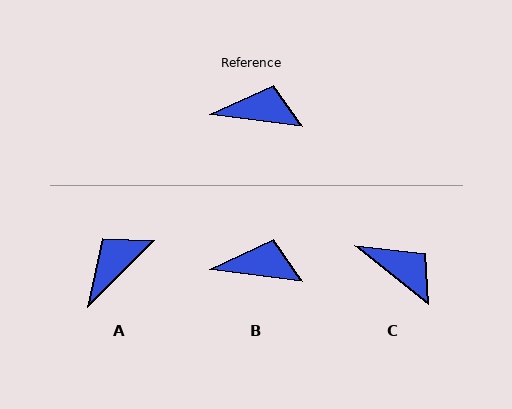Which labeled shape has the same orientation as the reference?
B.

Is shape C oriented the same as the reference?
No, it is off by about 31 degrees.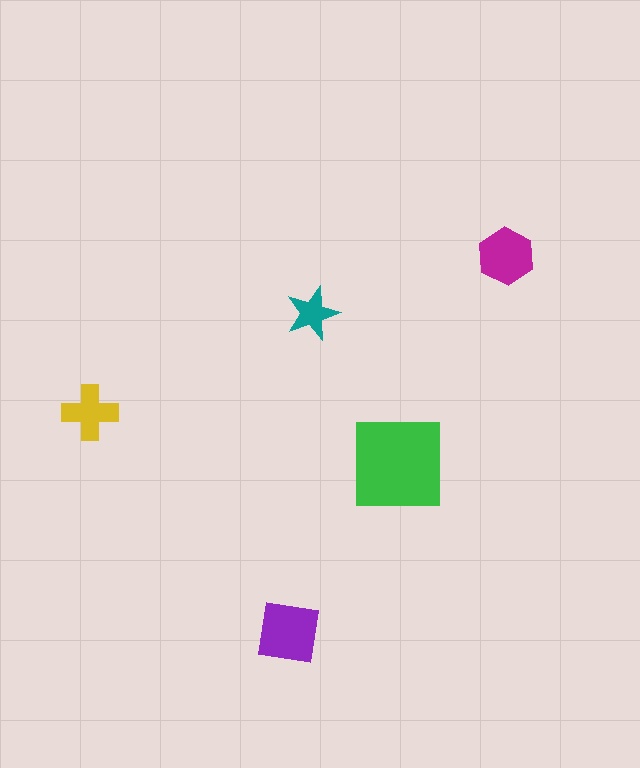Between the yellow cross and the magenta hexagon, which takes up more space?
The magenta hexagon.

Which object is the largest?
The green square.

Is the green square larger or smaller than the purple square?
Larger.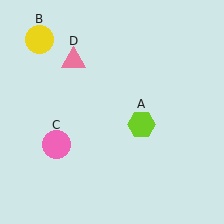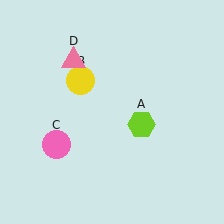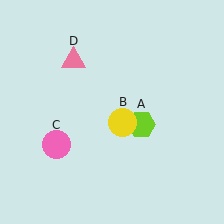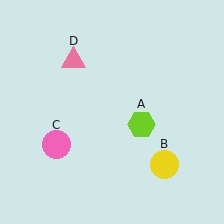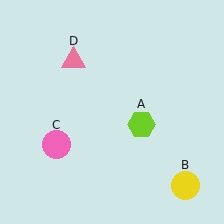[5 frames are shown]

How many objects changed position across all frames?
1 object changed position: yellow circle (object B).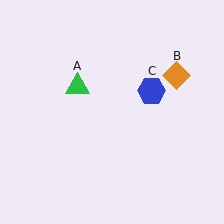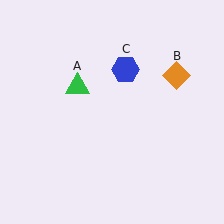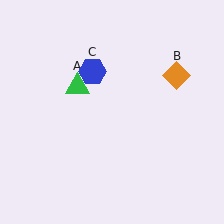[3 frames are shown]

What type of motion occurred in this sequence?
The blue hexagon (object C) rotated counterclockwise around the center of the scene.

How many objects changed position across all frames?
1 object changed position: blue hexagon (object C).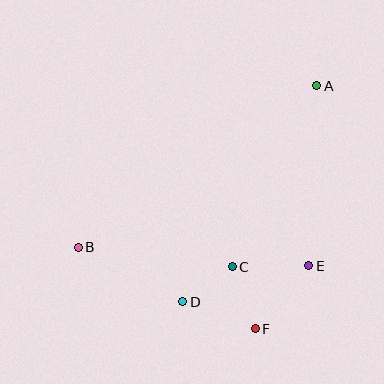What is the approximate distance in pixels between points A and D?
The distance between A and D is approximately 254 pixels.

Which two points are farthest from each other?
Points A and B are farthest from each other.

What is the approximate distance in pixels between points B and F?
The distance between B and F is approximately 195 pixels.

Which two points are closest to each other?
Points C and D are closest to each other.